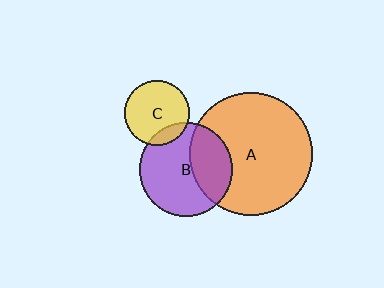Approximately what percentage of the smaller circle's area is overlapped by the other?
Approximately 35%.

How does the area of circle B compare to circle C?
Approximately 2.1 times.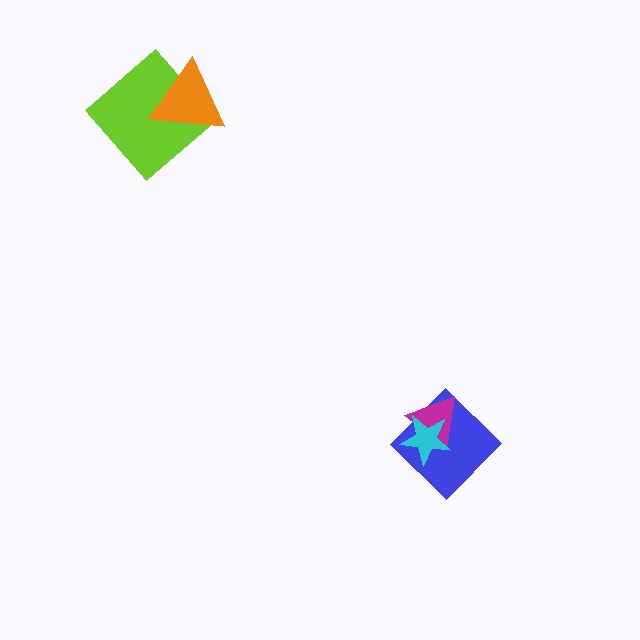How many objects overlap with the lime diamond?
1 object overlaps with the lime diamond.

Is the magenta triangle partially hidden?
Yes, it is partially covered by another shape.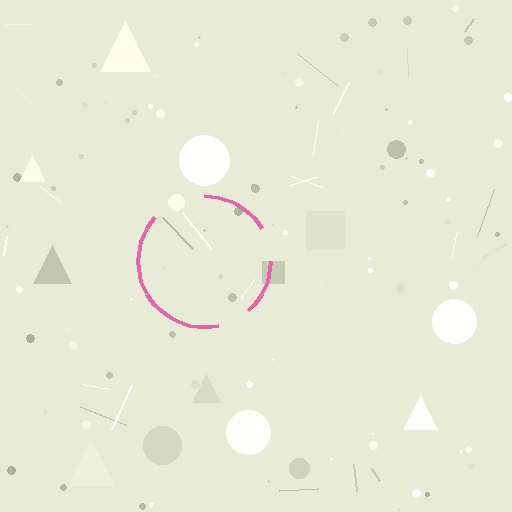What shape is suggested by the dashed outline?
The dashed outline suggests a circle.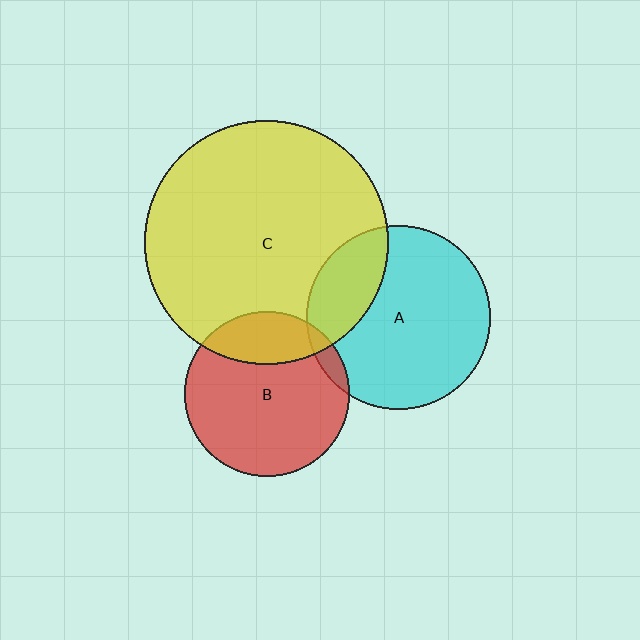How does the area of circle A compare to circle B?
Approximately 1.2 times.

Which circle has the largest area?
Circle C (yellow).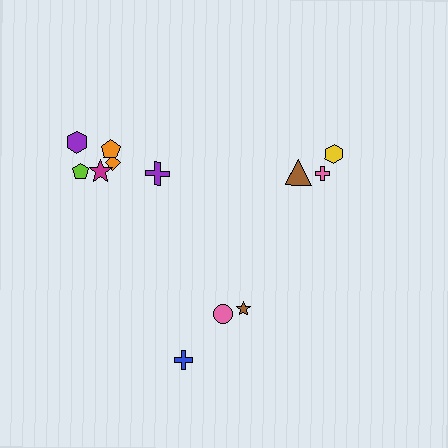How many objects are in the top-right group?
There are 3 objects.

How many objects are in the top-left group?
There are 6 objects.